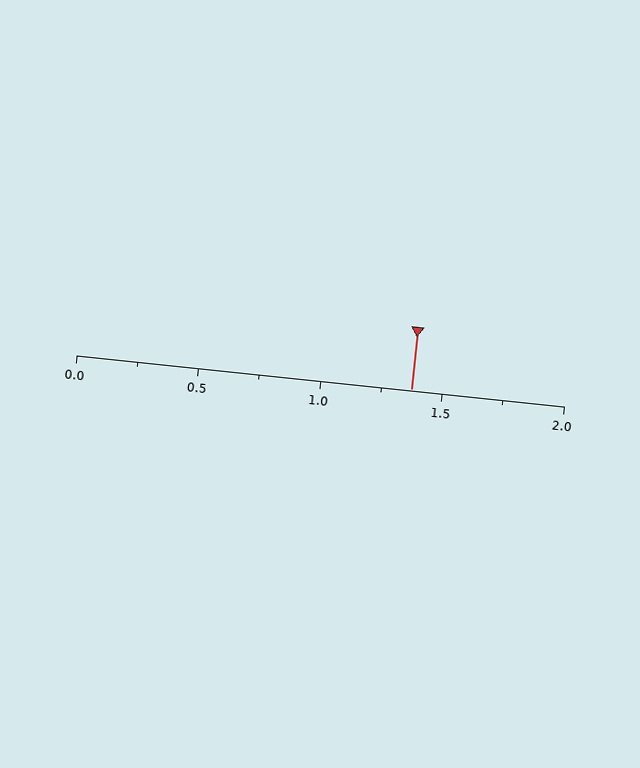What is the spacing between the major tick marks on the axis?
The major ticks are spaced 0.5 apart.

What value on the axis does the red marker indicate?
The marker indicates approximately 1.38.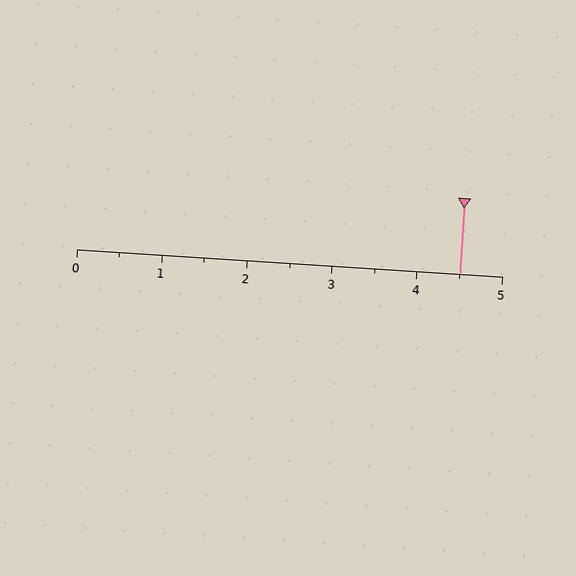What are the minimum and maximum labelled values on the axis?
The axis runs from 0 to 5.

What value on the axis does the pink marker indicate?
The marker indicates approximately 4.5.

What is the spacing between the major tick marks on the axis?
The major ticks are spaced 1 apart.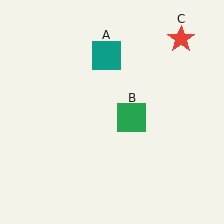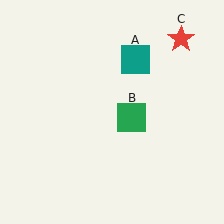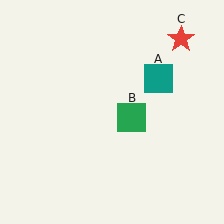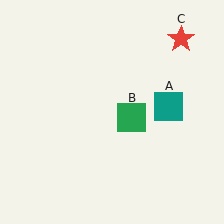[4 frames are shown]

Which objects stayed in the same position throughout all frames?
Green square (object B) and red star (object C) remained stationary.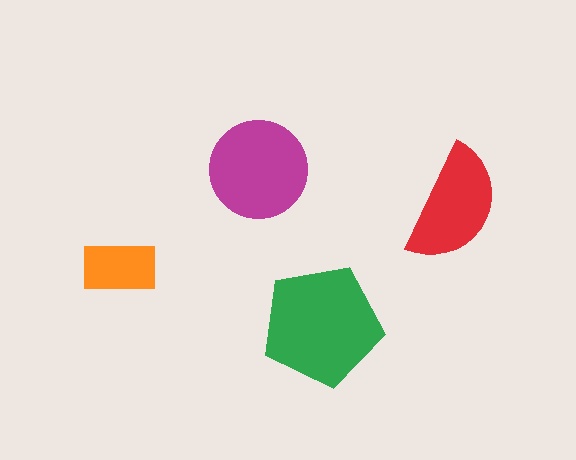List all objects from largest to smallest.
The green pentagon, the magenta circle, the red semicircle, the orange rectangle.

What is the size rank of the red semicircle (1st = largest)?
3rd.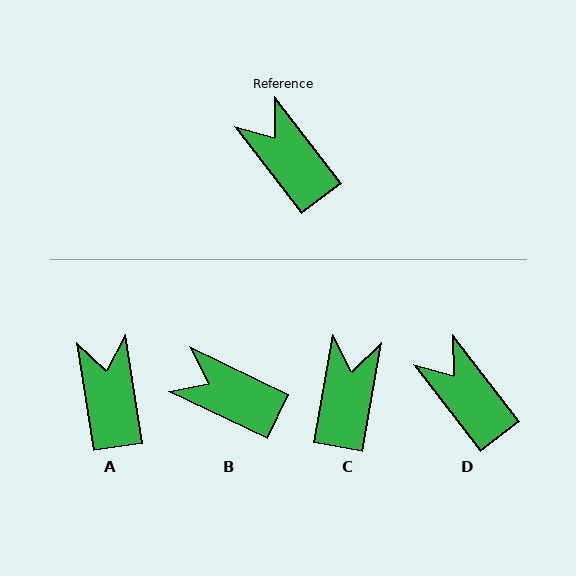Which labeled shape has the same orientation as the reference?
D.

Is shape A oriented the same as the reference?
No, it is off by about 29 degrees.